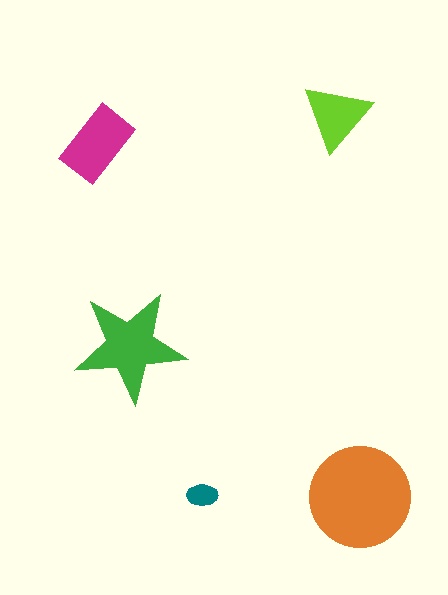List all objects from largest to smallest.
The orange circle, the green star, the magenta rectangle, the lime triangle, the teal ellipse.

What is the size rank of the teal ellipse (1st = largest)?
5th.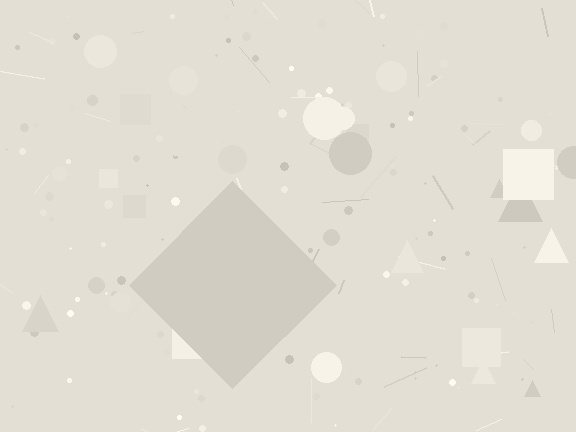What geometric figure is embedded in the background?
A diamond is embedded in the background.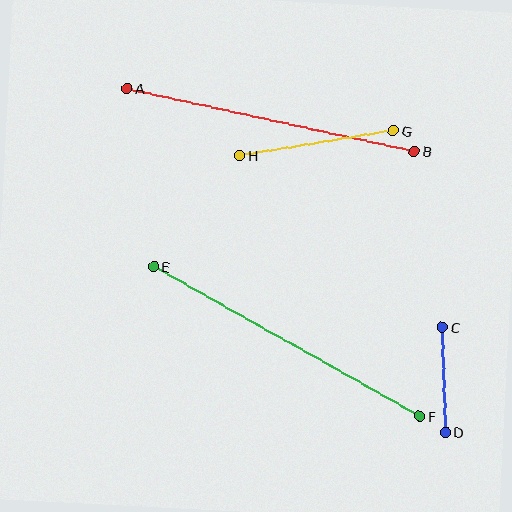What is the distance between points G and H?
The distance is approximately 155 pixels.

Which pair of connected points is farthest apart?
Points E and F are farthest apart.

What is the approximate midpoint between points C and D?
The midpoint is at approximately (444, 380) pixels.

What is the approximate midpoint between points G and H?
The midpoint is at approximately (316, 143) pixels.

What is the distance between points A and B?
The distance is approximately 294 pixels.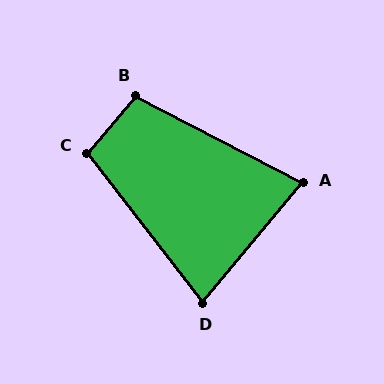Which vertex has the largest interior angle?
B, at approximately 102 degrees.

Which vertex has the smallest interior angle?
D, at approximately 78 degrees.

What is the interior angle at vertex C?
Approximately 102 degrees (obtuse).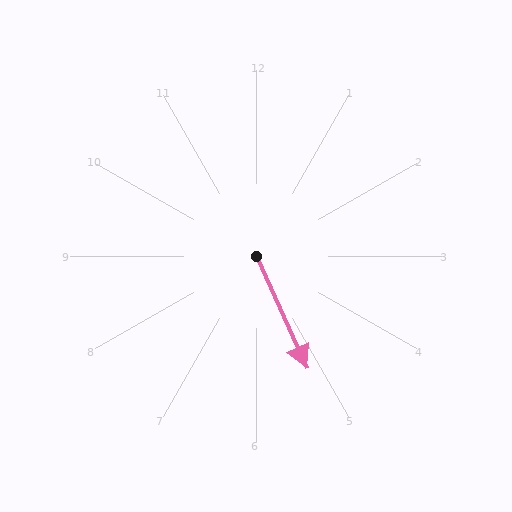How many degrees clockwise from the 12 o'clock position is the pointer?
Approximately 156 degrees.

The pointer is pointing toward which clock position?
Roughly 5 o'clock.